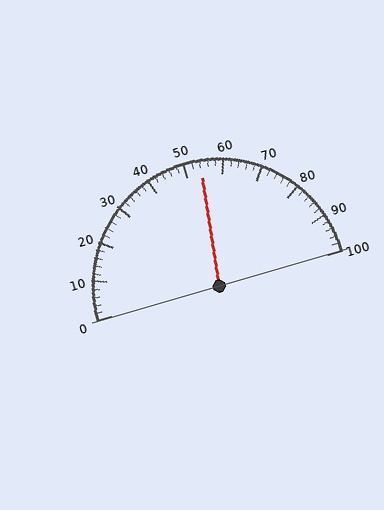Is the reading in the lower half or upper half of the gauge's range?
The reading is in the upper half of the range (0 to 100).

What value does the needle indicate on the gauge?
The needle indicates approximately 54.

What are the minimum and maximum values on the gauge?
The gauge ranges from 0 to 100.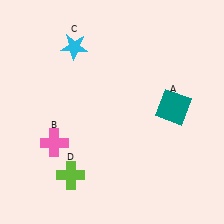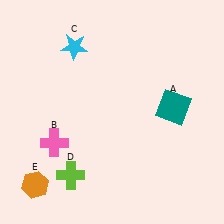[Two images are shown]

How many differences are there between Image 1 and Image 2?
There is 1 difference between the two images.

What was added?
An orange hexagon (E) was added in Image 2.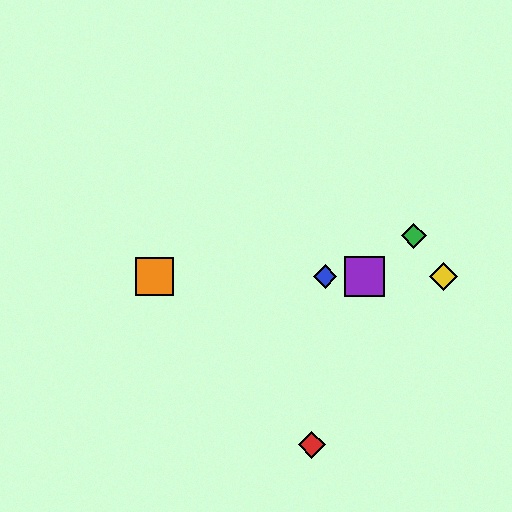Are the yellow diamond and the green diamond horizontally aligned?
No, the yellow diamond is at y≈276 and the green diamond is at y≈236.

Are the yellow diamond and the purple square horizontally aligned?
Yes, both are at y≈276.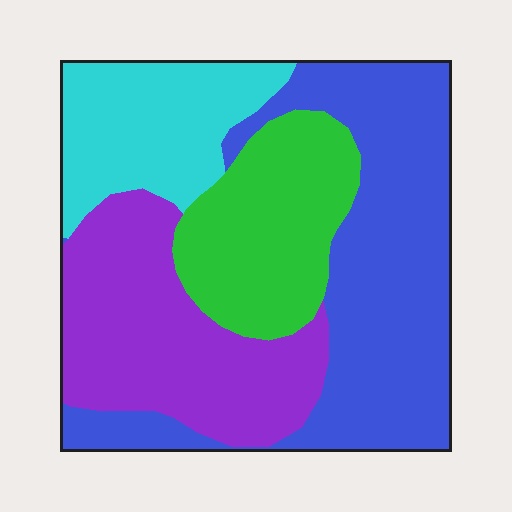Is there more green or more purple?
Purple.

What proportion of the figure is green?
Green covers about 20% of the figure.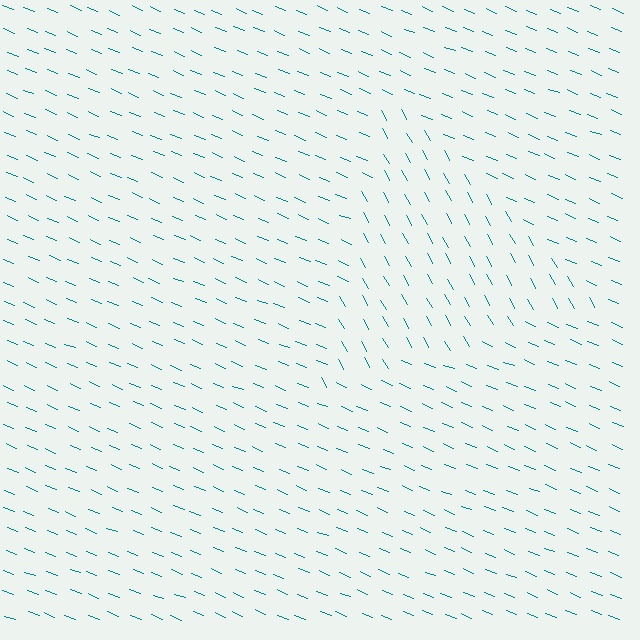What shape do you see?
I see a triangle.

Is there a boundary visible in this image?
Yes, there is a texture boundary formed by a change in line orientation.